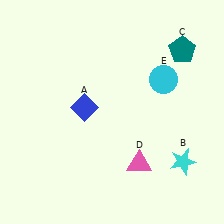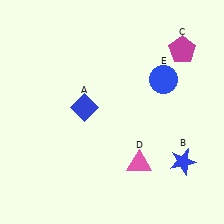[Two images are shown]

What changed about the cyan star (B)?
In Image 1, B is cyan. In Image 2, it changed to blue.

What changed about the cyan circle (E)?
In Image 1, E is cyan. In Image 2, it changed to blue.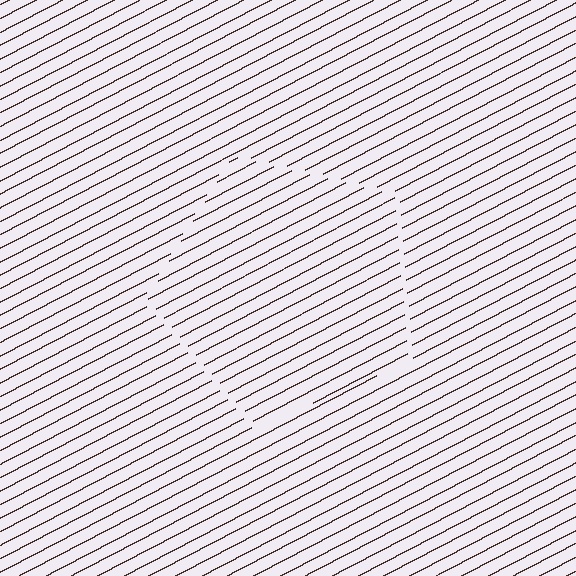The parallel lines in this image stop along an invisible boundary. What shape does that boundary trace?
An illusory pentagon. The interior of the shape contains the same grating, shifted by half a period — the contour is defined by the phase discontinuity where line-ends from the inner and outer gratings abut.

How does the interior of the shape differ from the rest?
The interior of the shape contains the same grating, shifted by half a period — the contour is defined by the phase discontinuity where line-ends from the inner and outer gratings abut.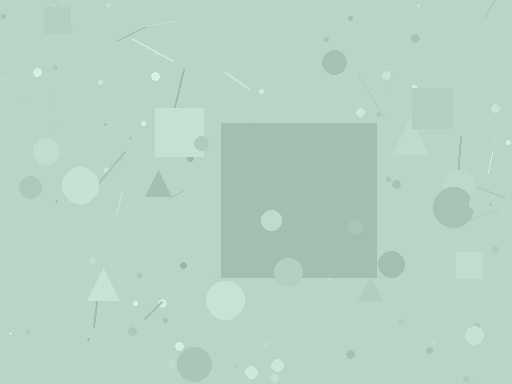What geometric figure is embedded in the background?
A square is embedded in the background.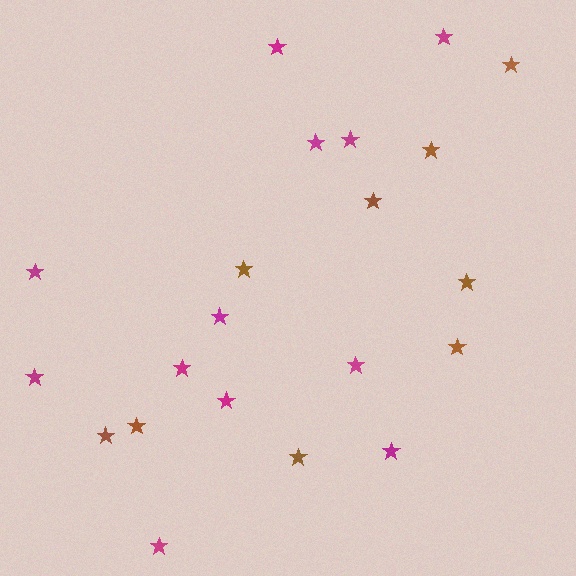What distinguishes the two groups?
There are 2 groups: one group of brown stars (9) and one group of magenta stars (12).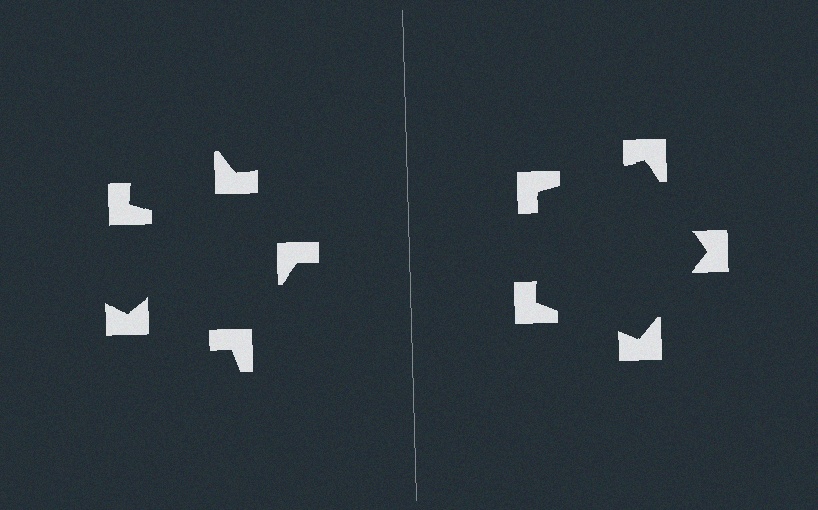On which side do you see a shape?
An illusory pentagon appears on the right side. On the left side the wedge cuts are rotated, so no coherent shape forms.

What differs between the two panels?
The notched squares are positioned identically on both sides; only the wedge orientations differ. On the right they align to a pentagon; on the left they are misaligned.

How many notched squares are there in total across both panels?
10 — 5 on each side.